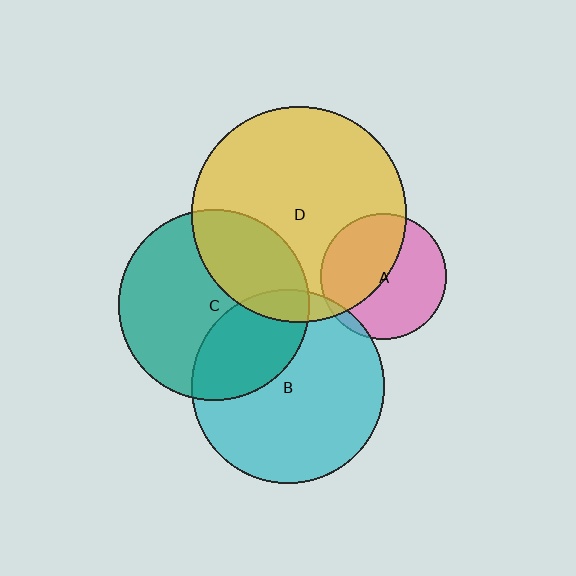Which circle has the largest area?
Circle D (yellow).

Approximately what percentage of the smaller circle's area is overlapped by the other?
Approximately 30%.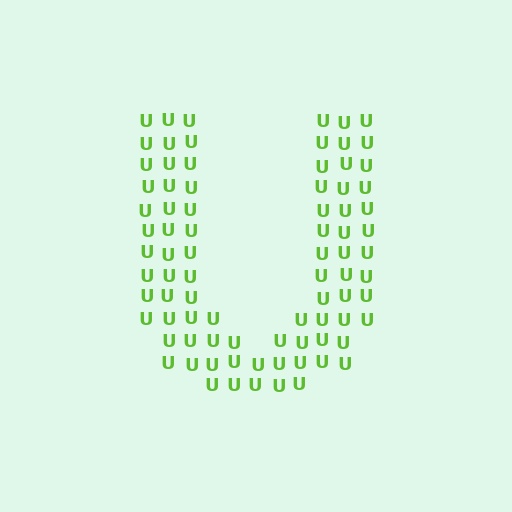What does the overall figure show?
The overall figure shows the letter U.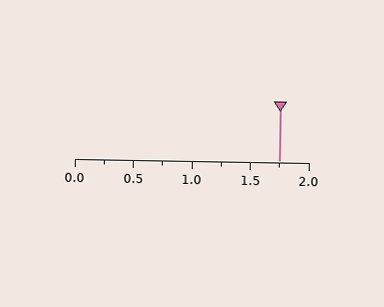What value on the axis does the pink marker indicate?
The marker indicates approximately 1.75.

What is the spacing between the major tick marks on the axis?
The major ticks are spaced 0.5 apart.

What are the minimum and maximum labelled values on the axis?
The axis runs from 0.0 to 2.0.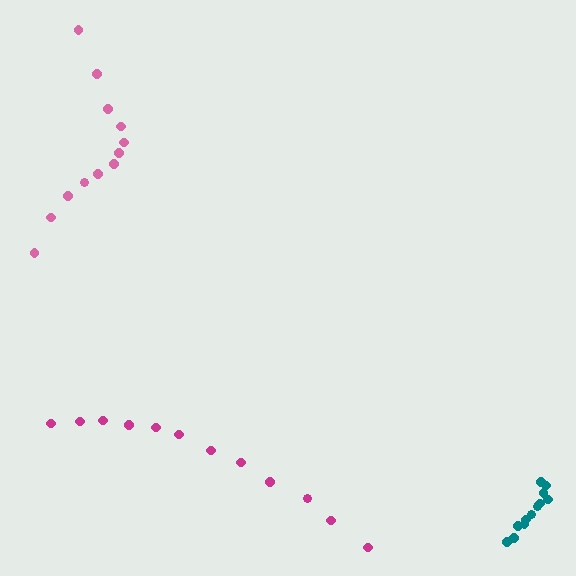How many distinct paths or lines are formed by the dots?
There are 3 distinct paths.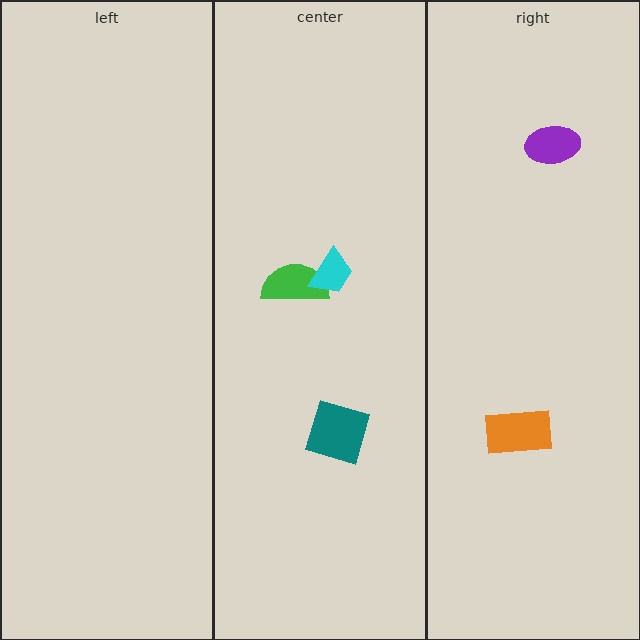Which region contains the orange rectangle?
The right region.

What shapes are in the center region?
The green semicircle, the cyan trapezoid, the teal diamond.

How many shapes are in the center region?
3.